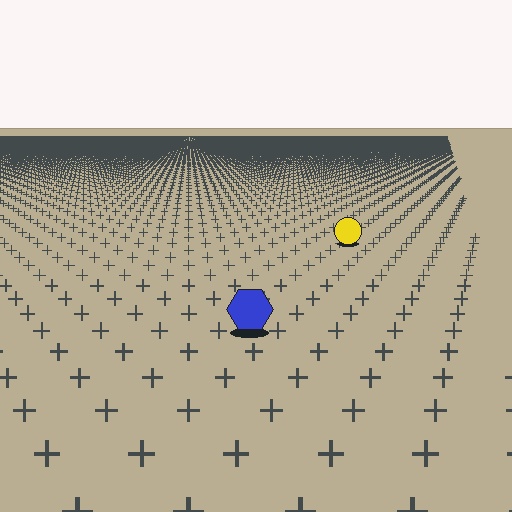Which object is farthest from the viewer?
The yellow circle is farthest from the viewer. It appears smaller and the ground texture around it is denser.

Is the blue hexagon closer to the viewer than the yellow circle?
Yes. The blue hexagon is closer — you can tell from the texture gradient: the ground texture is coarser near it.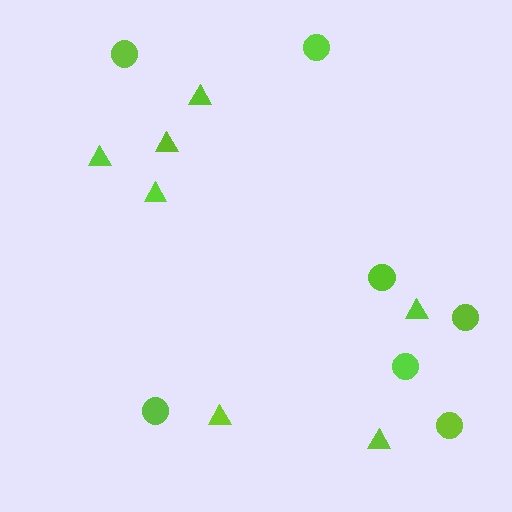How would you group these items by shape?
There are 2 groups: one group of triangles (7) and one group of circles (7).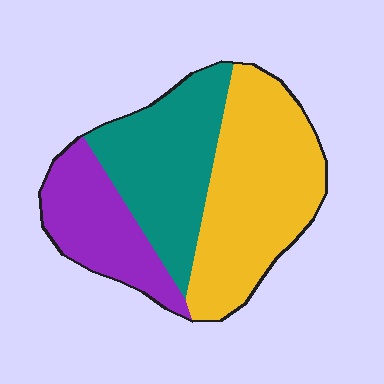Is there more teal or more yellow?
Yellow.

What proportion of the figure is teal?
Teal covers roughly 35% of the figure.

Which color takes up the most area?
Yellow, at roughly 45%.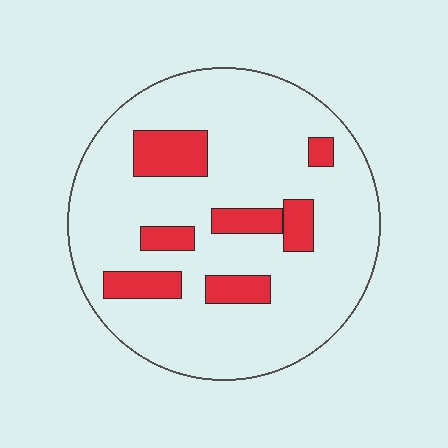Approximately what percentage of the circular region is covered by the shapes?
Approximately 15%.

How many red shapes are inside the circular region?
7.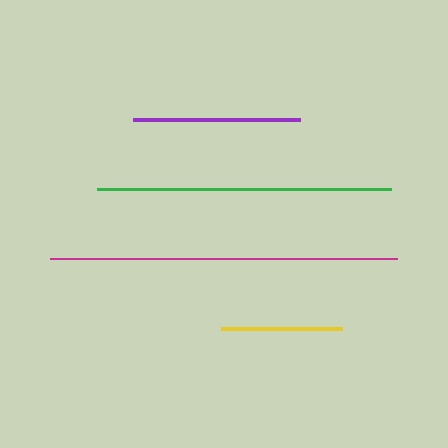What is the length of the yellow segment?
The yellow segment is approximately 122 pixels long.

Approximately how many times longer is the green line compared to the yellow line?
The green line is approximately 2.4 times the length of the yellow line.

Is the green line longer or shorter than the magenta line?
The magenta line is longer than the green line.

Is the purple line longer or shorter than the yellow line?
The purple line is longer than the yellow line.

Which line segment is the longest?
The magenta line is the longest at approximately 348 pixels.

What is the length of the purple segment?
The purple segment is approximately 167 pixels long.